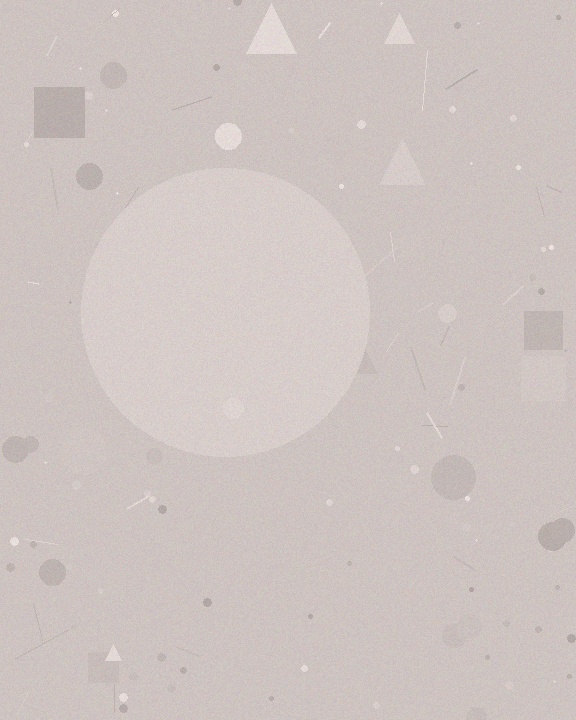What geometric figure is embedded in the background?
A circle is embedded in the background.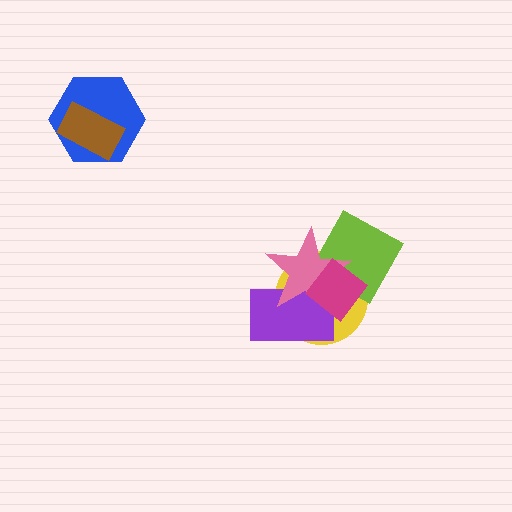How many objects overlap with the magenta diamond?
4 objects overlap with the magenta diamond.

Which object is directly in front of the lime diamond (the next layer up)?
The pink star is directly in front of the lime diamond.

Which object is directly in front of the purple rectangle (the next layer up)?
The pink star is directly in front of the purple rectangle.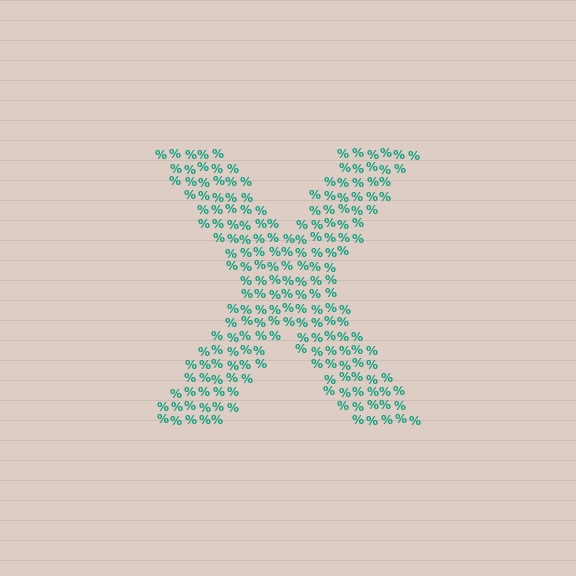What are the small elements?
The small elements are percent signs.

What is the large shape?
The large shape is the letter X.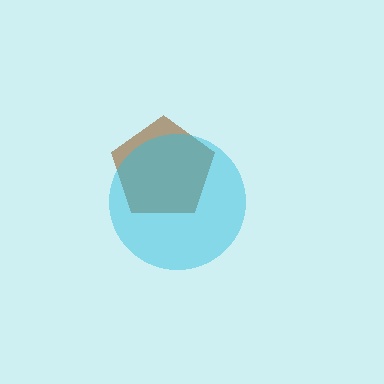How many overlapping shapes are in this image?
There are 2 overlapping shapes in the image.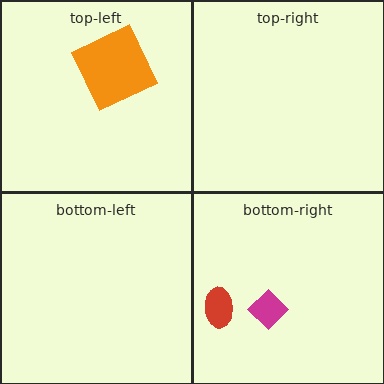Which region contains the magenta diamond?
The bottom-right region.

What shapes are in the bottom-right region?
The red ellipse, the magenta diamond.